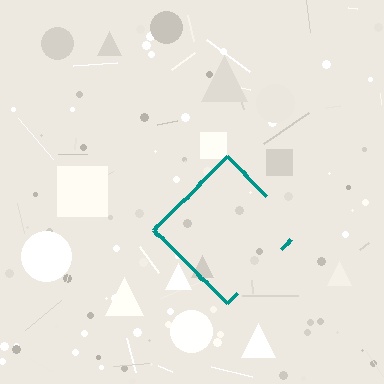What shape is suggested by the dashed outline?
The dashed outline suggests a diamond.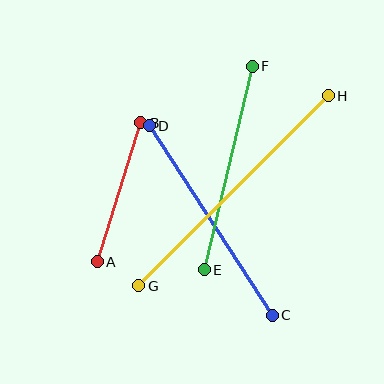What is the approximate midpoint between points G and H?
The midpoint is at approximately (233, 191) pixels.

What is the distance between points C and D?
The distance is approximately 226 pixels.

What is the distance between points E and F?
The distance is approximately 209 pixels.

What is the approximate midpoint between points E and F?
The midpoint is at approximately (228, 168) pixels.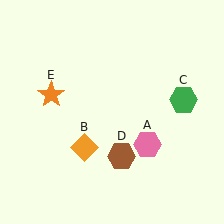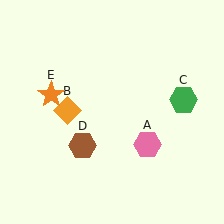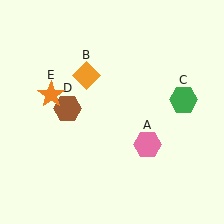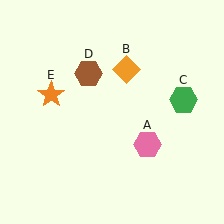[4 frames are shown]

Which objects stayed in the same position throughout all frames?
Pink hexagon (object A) and green hexagon (object C) and orange star (object E) remained stationary.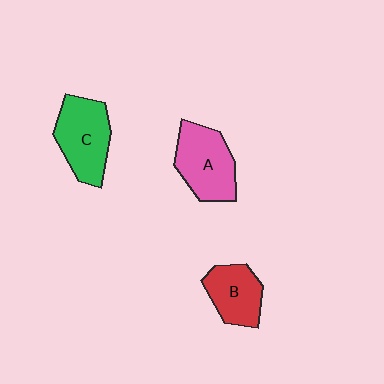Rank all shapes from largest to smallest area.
From largest to smallest: C (green), A (pink), B (red).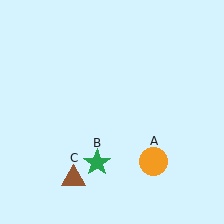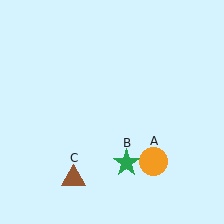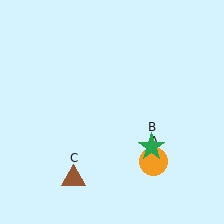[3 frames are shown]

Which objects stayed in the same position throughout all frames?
Orange circle (object A) and brown triangle (object C) remained stationary.